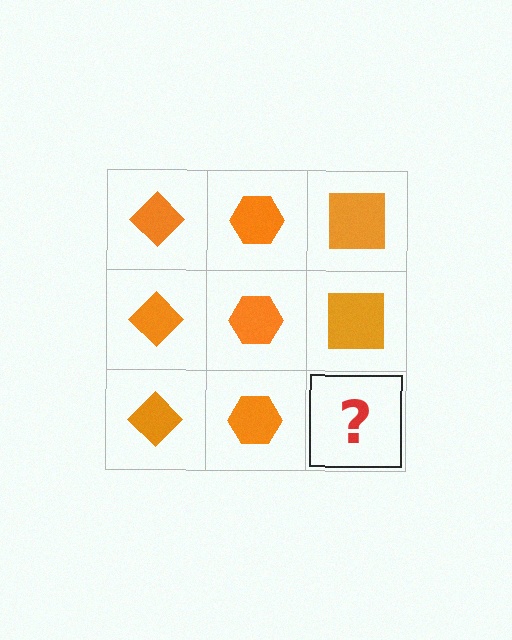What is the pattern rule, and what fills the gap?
The rule is that each column has a consistent shape. The gap should be filled with an orange square.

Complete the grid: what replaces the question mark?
The question mark should be replaced with an orange square.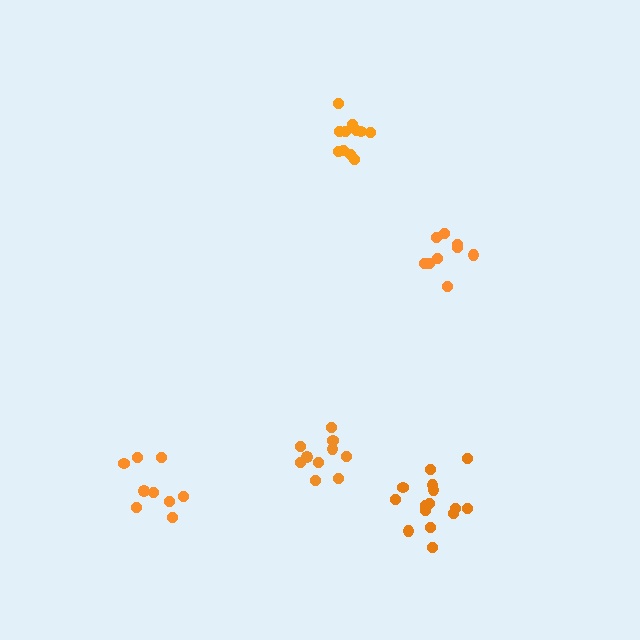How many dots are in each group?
Group 1: 9 dots, Group 2: 9 dots, Group 3: 15 dots, Group 4: 10 dots, Group 5: 11 dots (54 total).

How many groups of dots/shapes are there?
There are 5 groups.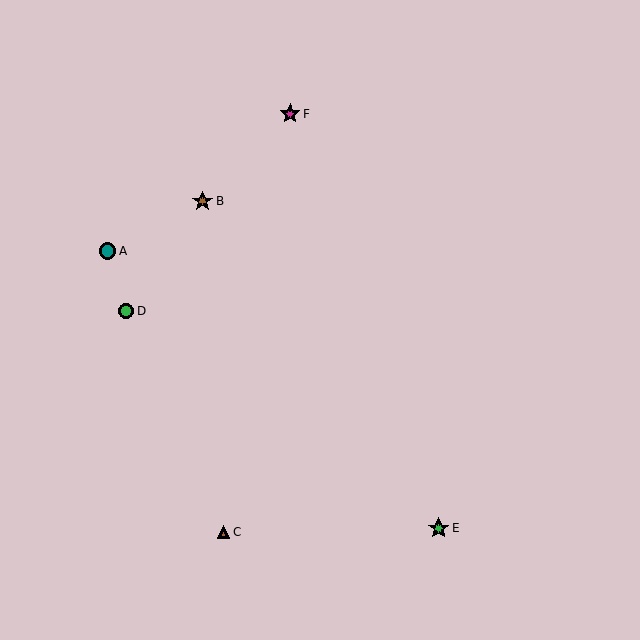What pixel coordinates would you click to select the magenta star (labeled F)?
Click at (290, 114) to select the magenta star F.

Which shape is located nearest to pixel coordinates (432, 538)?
The green star (labeled E) at (439, 528) is nearest to that location.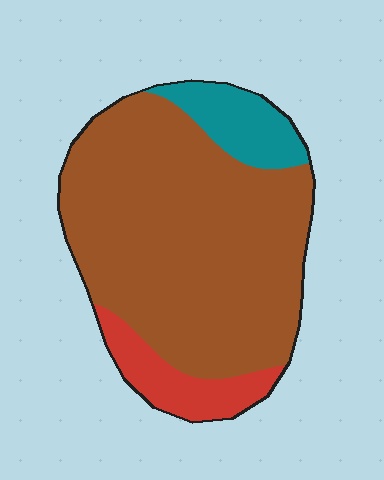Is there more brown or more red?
Brown.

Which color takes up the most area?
Brown, at roughly 75%.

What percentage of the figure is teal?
Teal takes up less than a quarter of the figure.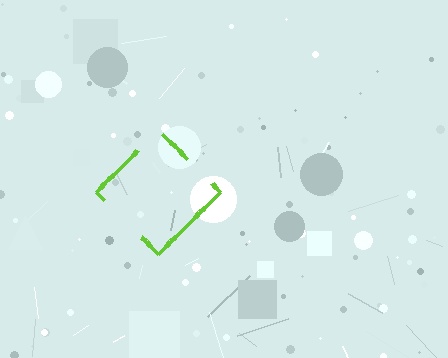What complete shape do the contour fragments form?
The contour fragments form a diamond.